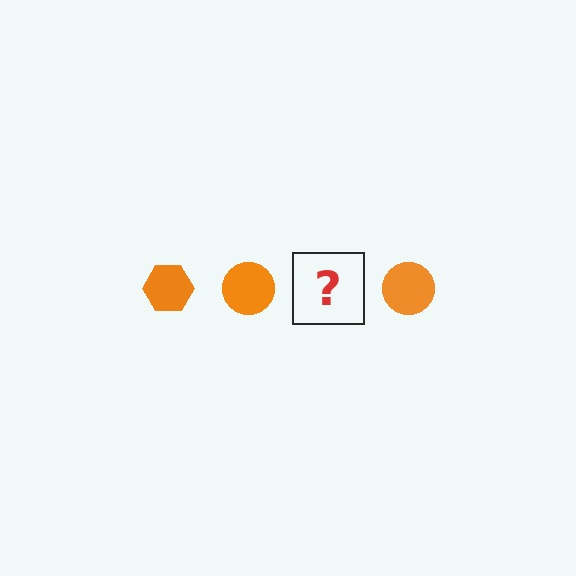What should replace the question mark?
The question mark should be replaced with an orange hexagon.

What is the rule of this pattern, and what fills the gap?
The rule is that the pattern cycles through hexagon, circle shapes in orange. The gap should be filled with an orange hexagon.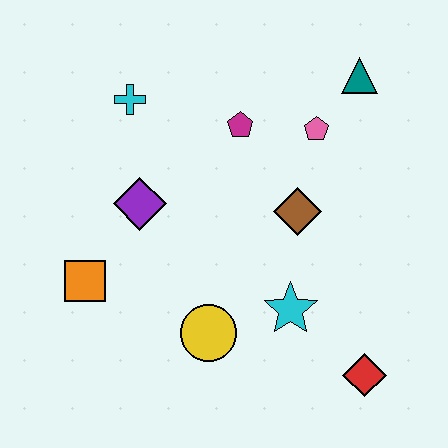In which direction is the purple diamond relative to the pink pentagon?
The purple diamond is to the left of the pink pentagon.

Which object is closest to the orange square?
The purple diamond is closest to the orange square.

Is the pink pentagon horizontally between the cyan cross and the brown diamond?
No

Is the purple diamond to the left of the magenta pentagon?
Yes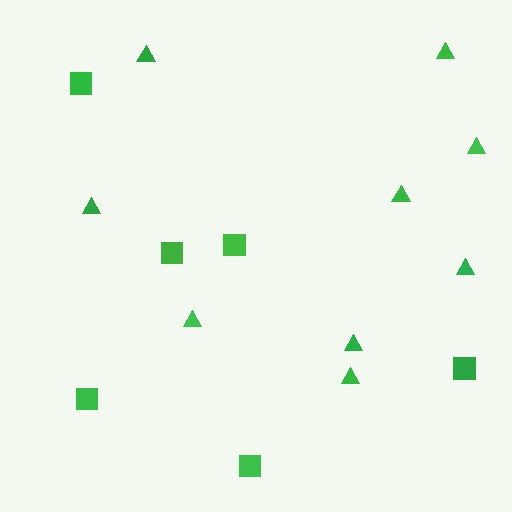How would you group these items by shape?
There are 2 groups: one group of squares (6) and one group of triangles (9).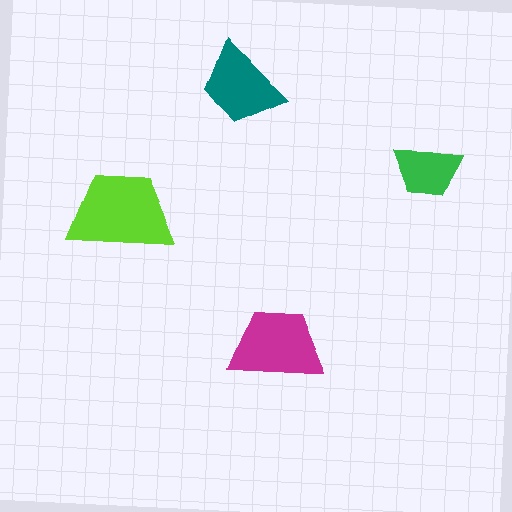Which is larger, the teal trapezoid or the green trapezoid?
The teal one.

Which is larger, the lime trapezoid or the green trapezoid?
The lime one.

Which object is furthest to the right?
The green trapezoid is rightmost.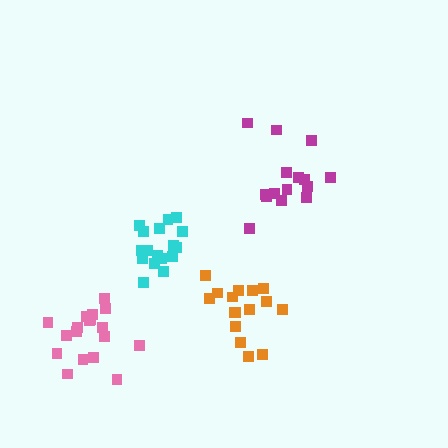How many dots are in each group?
Group 1: 16 dots, Group 2: 15 dots, Group 3: 18 dots, Group 4: 17 dots (66 total).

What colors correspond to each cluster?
The clusters are colored: orange, magenta, pink, cyan.